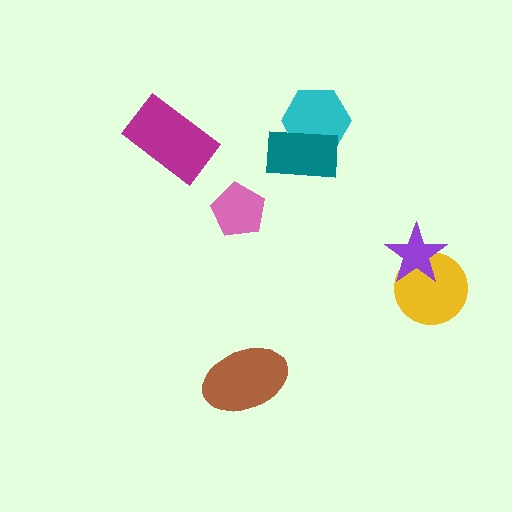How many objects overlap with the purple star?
1 object overlaps with the purple star.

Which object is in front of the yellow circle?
The purple star is in front of the yellow circle.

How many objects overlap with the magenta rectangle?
0 objects overlap with the magenta rectangle.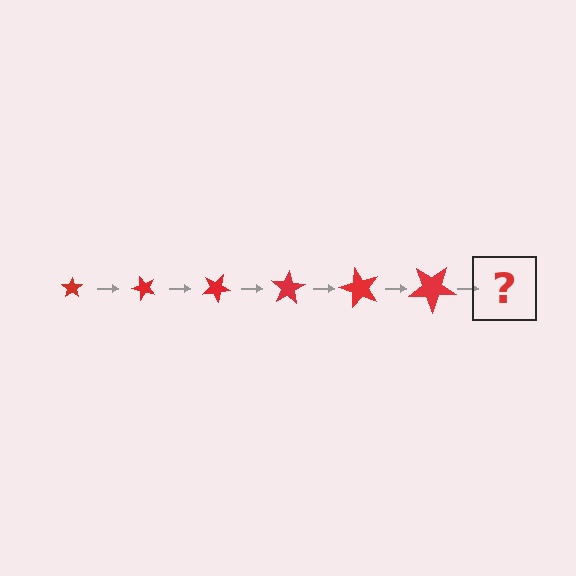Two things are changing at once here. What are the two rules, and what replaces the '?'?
The two rules are that the star grows larger each step and it rotates 50 degrees each step. The '?' should be a star, larger than the previous one and rotated 300 degrees from the start.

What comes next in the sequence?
The next element should be a star, larger than the previous one and rotated 300 degrees from the start.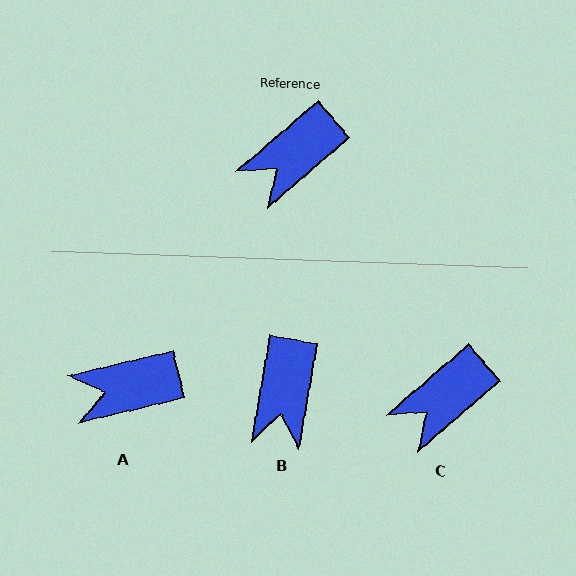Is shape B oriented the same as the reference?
No, it is off by about 40 degrees.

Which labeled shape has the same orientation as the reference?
C.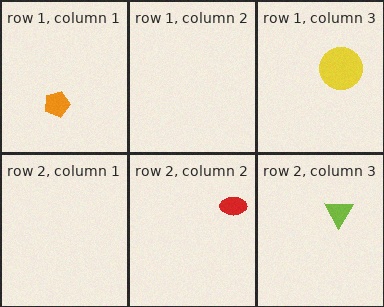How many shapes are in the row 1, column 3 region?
1.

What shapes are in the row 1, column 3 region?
The yellow circle.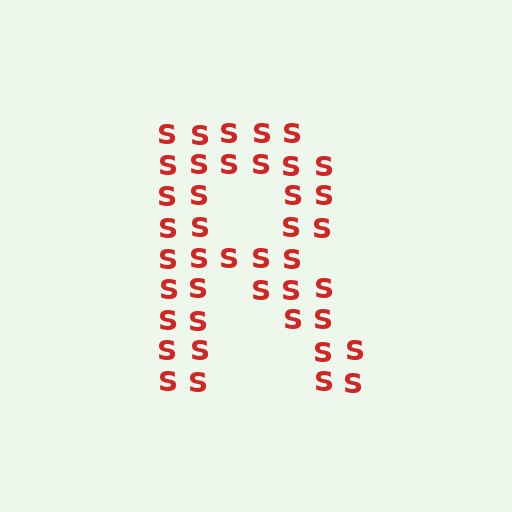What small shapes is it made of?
It is made of small letter S's.